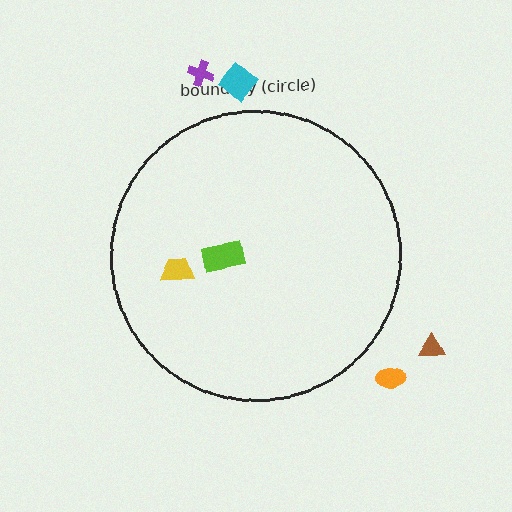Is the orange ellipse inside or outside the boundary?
Outside.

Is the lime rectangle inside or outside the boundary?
Inside.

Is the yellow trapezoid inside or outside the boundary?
Inside.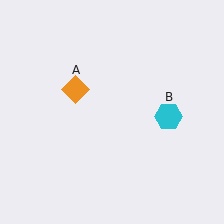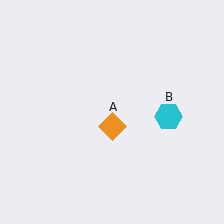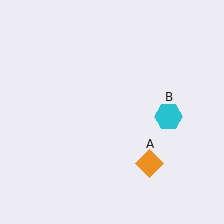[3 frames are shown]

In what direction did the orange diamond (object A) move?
The orange diamond (object A) moved down and to the right.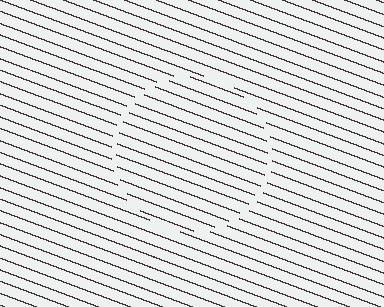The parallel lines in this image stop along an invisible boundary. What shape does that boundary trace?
An illusory circle. The interior of the shape contains the same grating, shifted by half a period — the contour is defined by the phase discontinuity where line-ends from the inner and outer gratings abut.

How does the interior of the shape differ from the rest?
The interior of the shape contains the same grating, shifted by half a period — the contour is defined by the phase discontinuity where line-ends from the inner and outer gratings abut.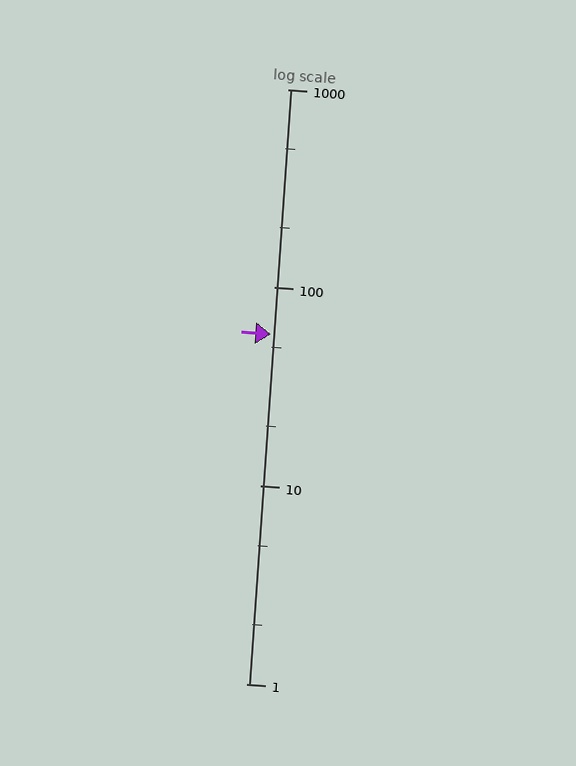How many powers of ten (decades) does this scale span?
The scale spans 3 decades, from 1 to 1000.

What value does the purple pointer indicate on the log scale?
The pointer indicates approximately 58.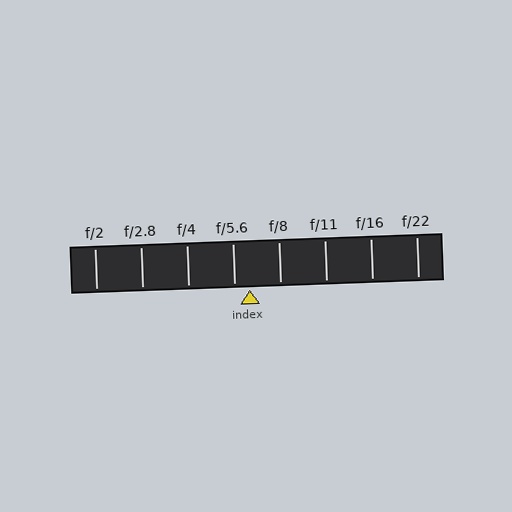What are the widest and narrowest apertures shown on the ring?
The widest aperture shown is f/2 and the narrowest is f/22.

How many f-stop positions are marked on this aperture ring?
There are 8 f-stop positions marked.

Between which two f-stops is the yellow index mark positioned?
The index mark is between f/5.6 and f/8.